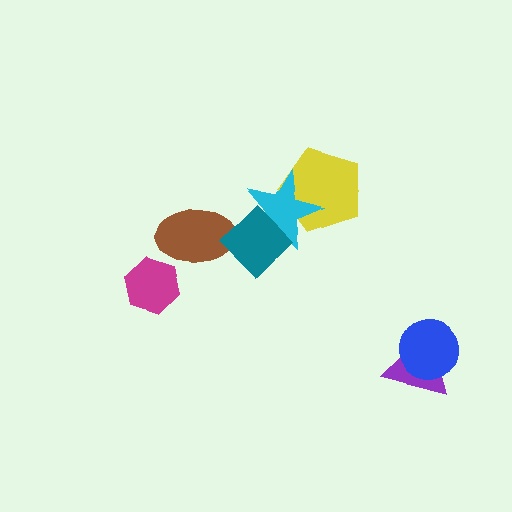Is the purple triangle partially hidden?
Yes, it is partially covered by another shape.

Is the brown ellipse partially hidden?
Yes, it is partially covered by another shape.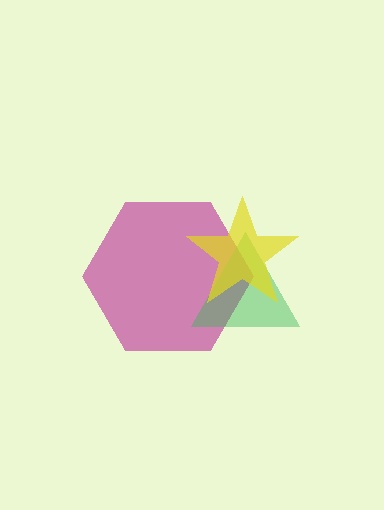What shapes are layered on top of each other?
The layered shapes are: a magenta hexagon, a green triangle, a yellow star.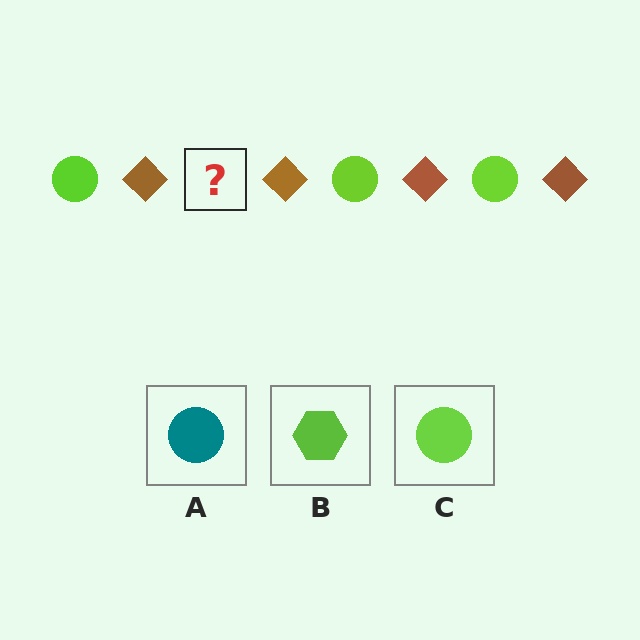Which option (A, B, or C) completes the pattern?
C.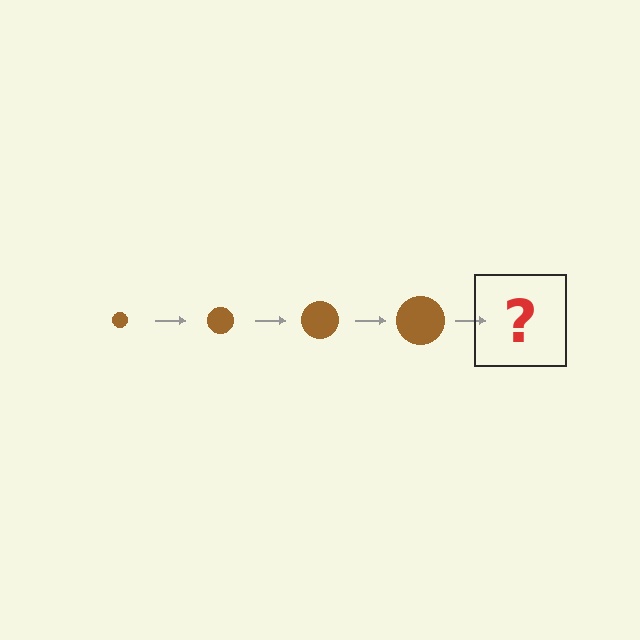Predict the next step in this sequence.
The next step is a brown circle, larger than the previous one.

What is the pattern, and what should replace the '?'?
The pattern is that the circle gets progressively larger each step. The '?' should be a brown circle, larger than the previous one.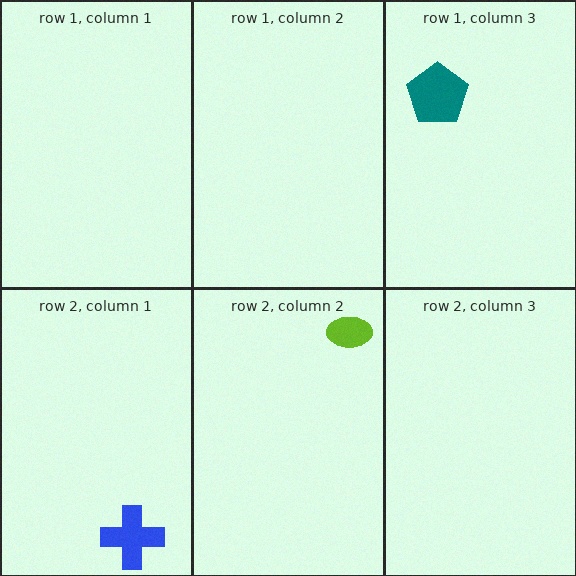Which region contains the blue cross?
The row 2, column 1 region.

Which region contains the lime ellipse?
The row 2, column 2 region.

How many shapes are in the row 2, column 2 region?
1.